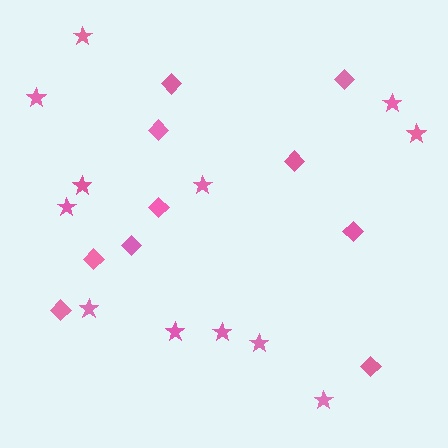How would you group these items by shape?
There are 2 groups: one group of stars (12) and one group of diamonds (10).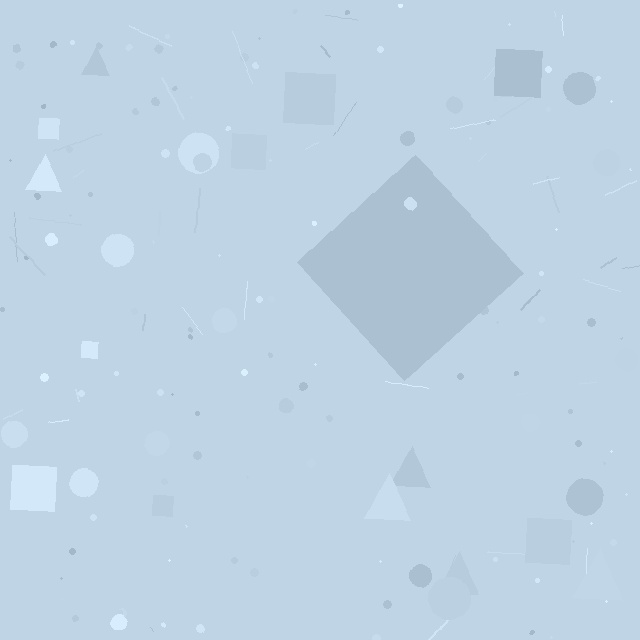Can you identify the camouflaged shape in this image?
The camouflaged shape is a diamond.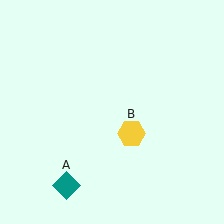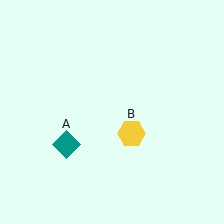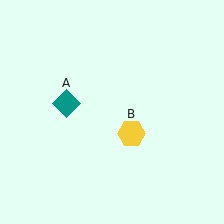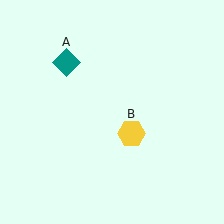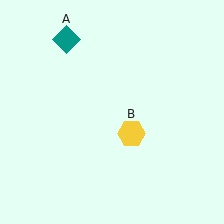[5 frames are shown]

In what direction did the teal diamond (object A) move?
The teal diamond (object A) moved up.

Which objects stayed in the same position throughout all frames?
Yellow hexagon (object B) remained stationary.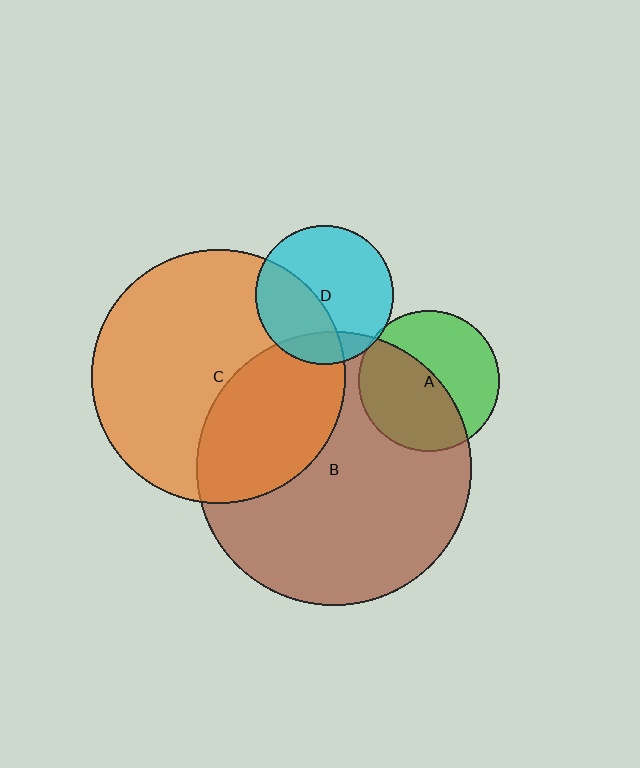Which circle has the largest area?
Circle B (brown).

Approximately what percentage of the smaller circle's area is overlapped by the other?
Approximately 40%.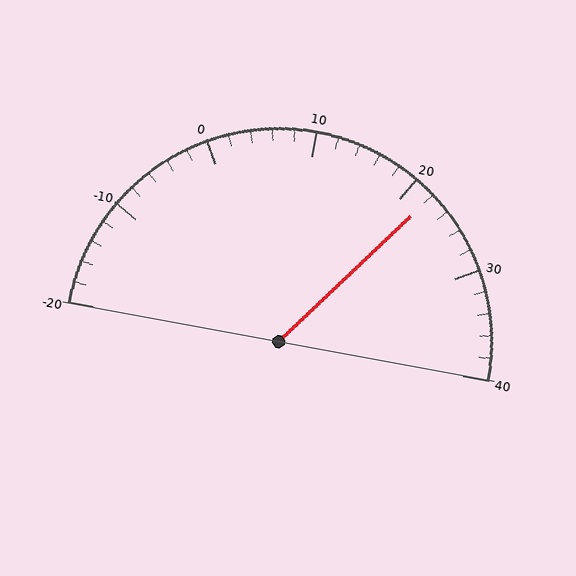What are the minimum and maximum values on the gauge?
The gauge ranges from -20 to 40.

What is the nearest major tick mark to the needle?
The nearest major tick mark is 20.